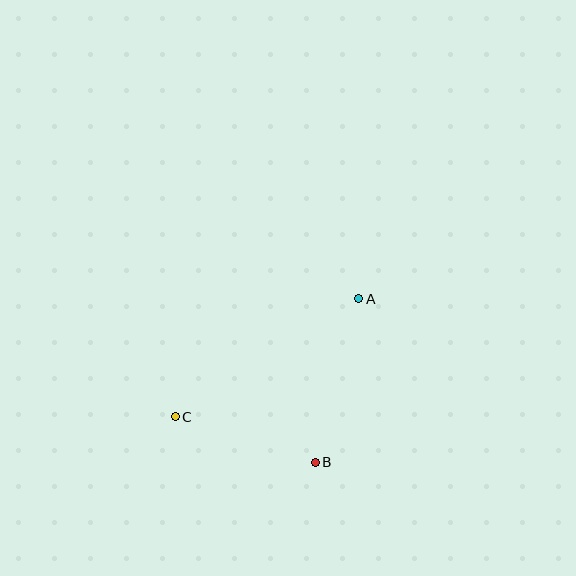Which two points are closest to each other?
Points B and C are closest to each other.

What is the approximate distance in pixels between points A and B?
The distance between A and B is approximately 169 pixels.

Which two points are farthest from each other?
Points A and C are farthest from each other.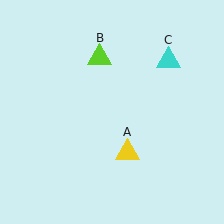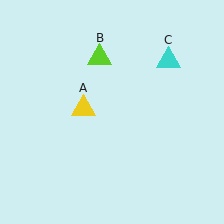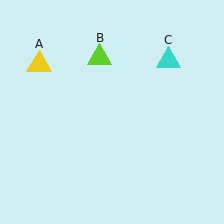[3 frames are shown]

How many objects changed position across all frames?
1 object changed position: yellow triangle (object A).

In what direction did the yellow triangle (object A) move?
The yellow triangle (object A) moved up and to the left.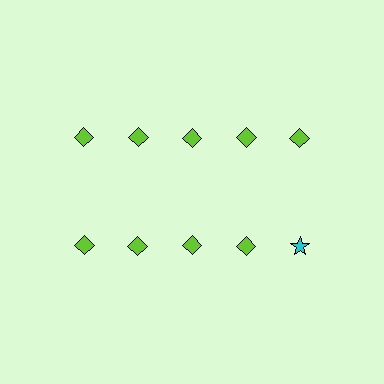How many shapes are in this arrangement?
There are 10 shapes arranged in a grid pattern.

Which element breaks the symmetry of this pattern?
The cyan star in the second row, rightmost column breaks the symmetry. All other shapes are lime diamonds.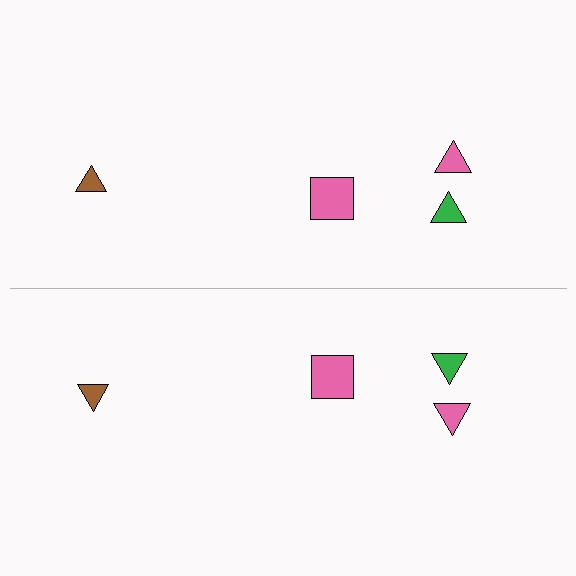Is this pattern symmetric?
Yes, this pattern has bilateral (reflection) symmetry.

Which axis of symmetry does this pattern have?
The pattern has a horizontal axis of symmetry running through the center of the image.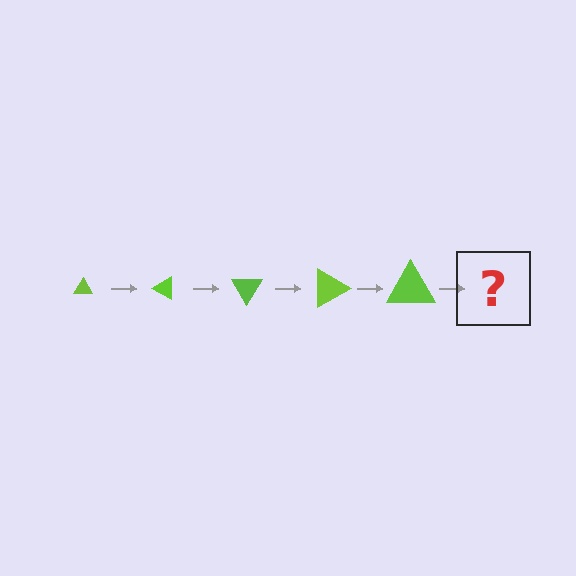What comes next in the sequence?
The next element should be a triangle, larger than the previous one and rotated 150 degrees from the start.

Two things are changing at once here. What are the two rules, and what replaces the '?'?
The two rules are that the triangle grows larger each step and it rotates 30 degrees each step. The '?' should be a triangle, larger than the previous one and rotated 150 degrees from the start.